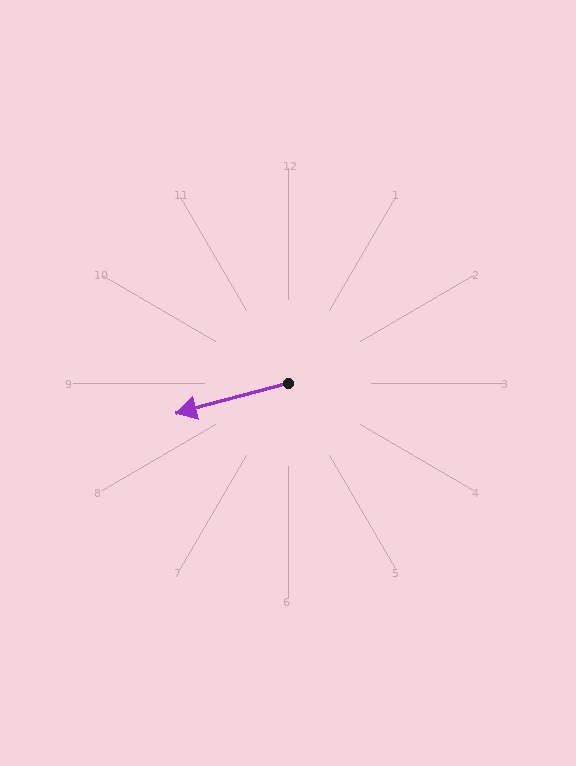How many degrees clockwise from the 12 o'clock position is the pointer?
Approximately 255 degrees.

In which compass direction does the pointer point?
West.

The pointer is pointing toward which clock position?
Roughly 8 o'clock.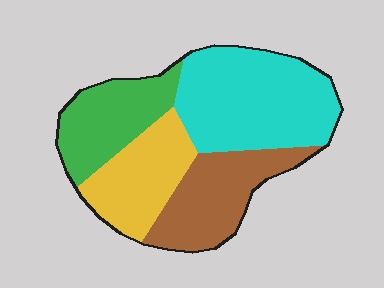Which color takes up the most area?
Cyan, at roughly 35%.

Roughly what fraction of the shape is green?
Green covers around 20% of the shape.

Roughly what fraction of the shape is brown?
Brown covers about 25% of the shape.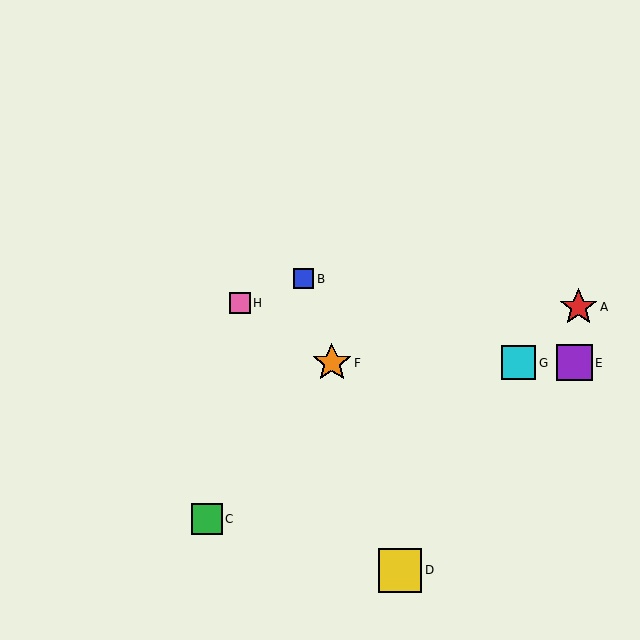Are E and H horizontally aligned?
No, E is at y≈363 and H is at y≈303.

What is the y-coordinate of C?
Object C is at y≈519.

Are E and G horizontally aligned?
Yes, both are at y≈363.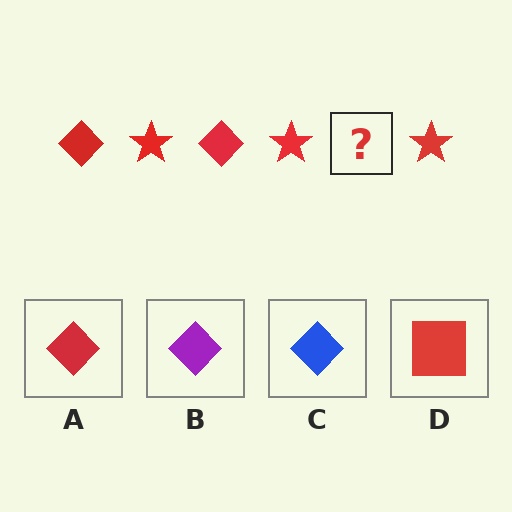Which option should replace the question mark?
Option A.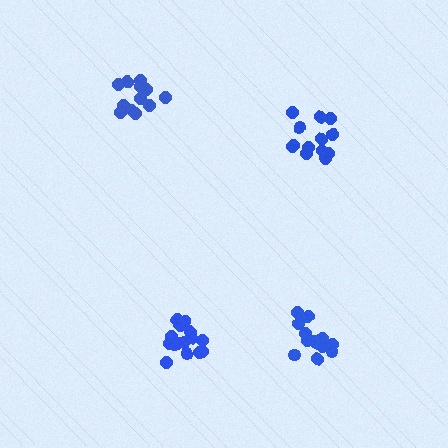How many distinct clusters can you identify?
There are 4 distinct clusters.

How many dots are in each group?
Group 1: 13 dots, Group 2: 17 dots, Group 3: 15 dots, Group 4: 12 dots (57 total).